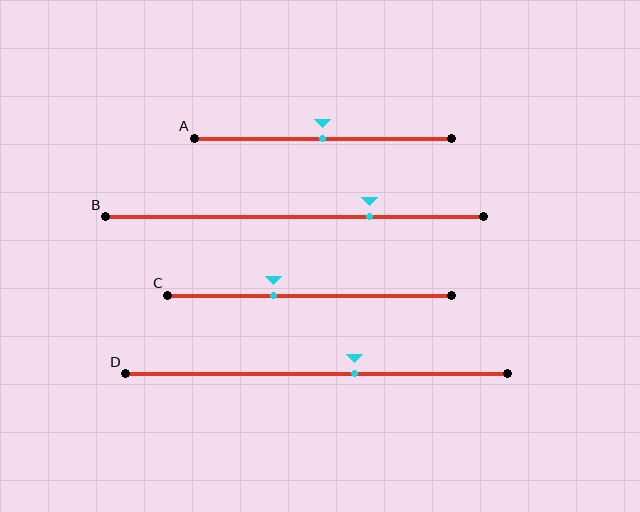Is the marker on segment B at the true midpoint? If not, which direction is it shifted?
No, the marker on segment B is shifted to the right by about 20% of the segment length.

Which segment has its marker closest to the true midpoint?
Segment A has its marker closest to the true midpoint.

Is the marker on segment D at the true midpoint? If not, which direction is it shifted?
No, the marker on segment D is shifted to the right by about 10% of the segment length.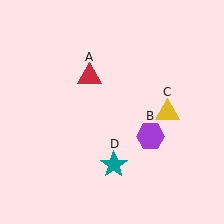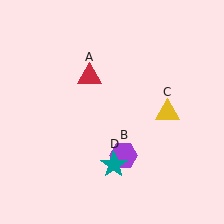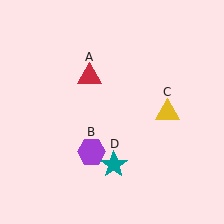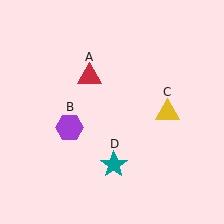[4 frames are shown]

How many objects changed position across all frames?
1 object changed position: purple hexagon (object B).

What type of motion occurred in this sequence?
The purple hexagon (object B) rotated clockwise around the center of the scene.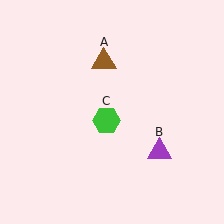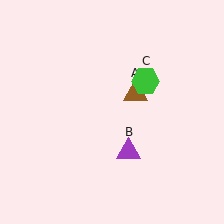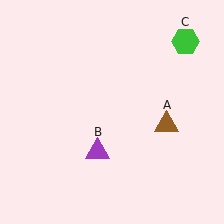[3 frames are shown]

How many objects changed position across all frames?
3 objects changed position: brown triangle (object A), purple triangle (object B), green hexagon (object C).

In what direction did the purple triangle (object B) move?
The purple triangle (object B) moved left.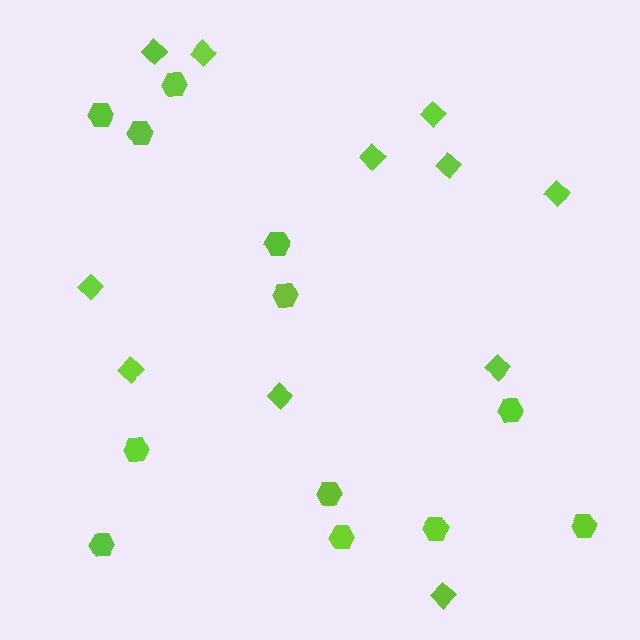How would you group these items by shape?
There are 2 groups: one group of diamonds (11) and one group of hexagons (12).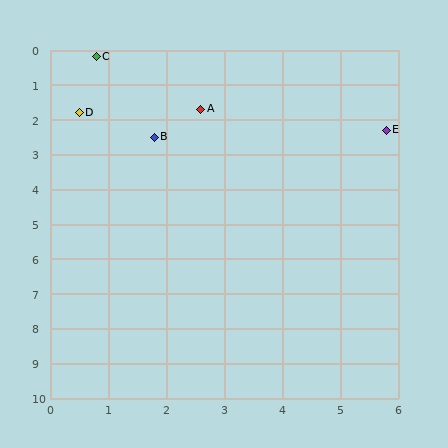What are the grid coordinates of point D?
Point D is at approximately (0.5, 1.8).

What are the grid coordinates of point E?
Point E is at approximately (5.8, 2.3).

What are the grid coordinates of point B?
Point B is at approximately (1.8, 2.5).